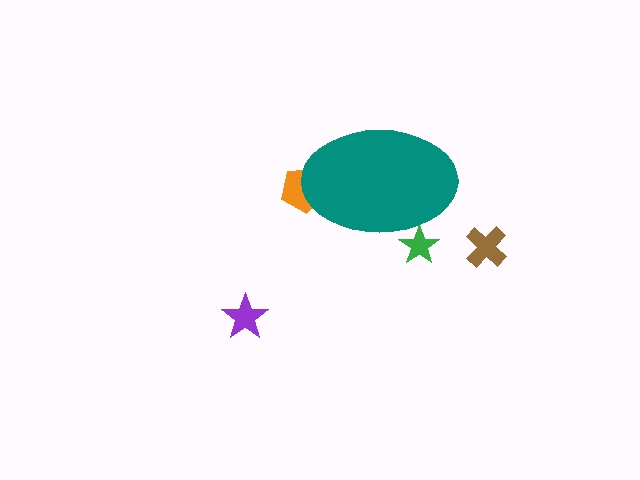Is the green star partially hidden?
Yes, the green star is partially hidden behind the teal ellipse.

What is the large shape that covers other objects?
A teal ellipse.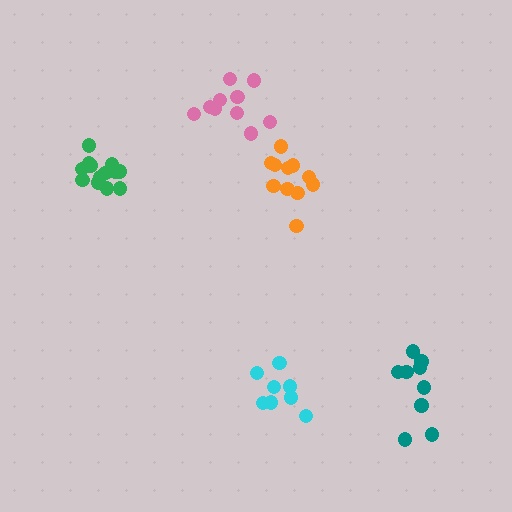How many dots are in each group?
Group 1: 13 dots, Group 2: 8 dots, Group 3: 11 dots, Group 4: 9 dots, Group 5: 10 dots (51 total).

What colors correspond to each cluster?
The clusters are colored: green, cyan, orange, teal, pink.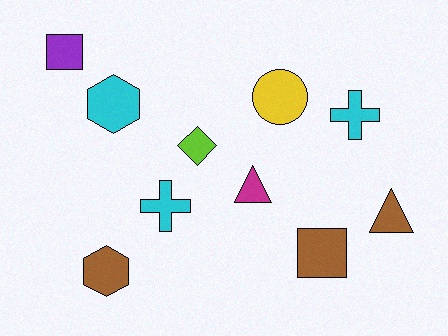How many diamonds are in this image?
There is 1 diamond.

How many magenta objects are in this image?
There is 1 magenta object.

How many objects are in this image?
There are 10 objects.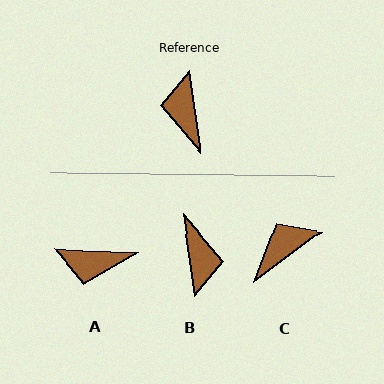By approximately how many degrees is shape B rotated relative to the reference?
Approximately 180 degrees clockwise.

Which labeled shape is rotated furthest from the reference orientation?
B, about 180 degrees away.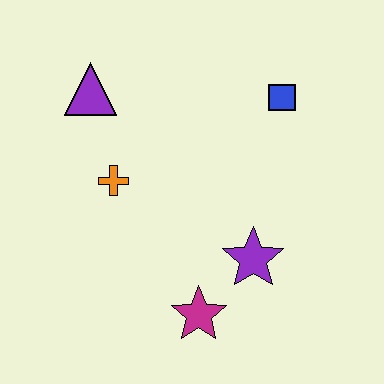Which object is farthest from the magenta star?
The purple triangle is farthest from the magenta star.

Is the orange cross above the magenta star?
Yes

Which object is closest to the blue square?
The purple star is closest to the blue square.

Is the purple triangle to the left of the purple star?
Yes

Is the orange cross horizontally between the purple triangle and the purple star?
Yes